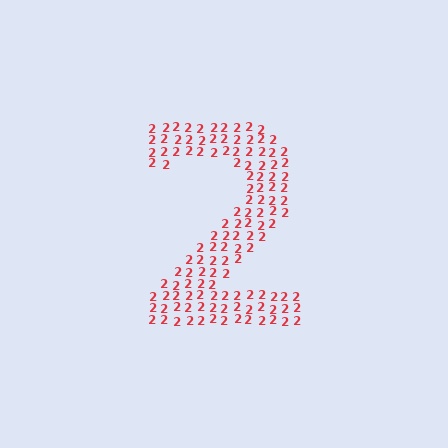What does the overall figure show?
The overall figure shows the digit 2.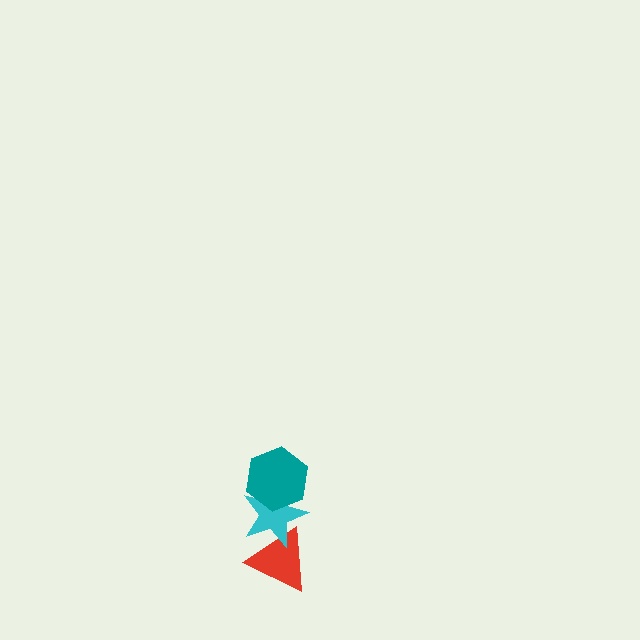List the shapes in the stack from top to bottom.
From top to bottom: the teal hexagon, the cyan star, the red triangle.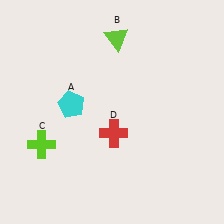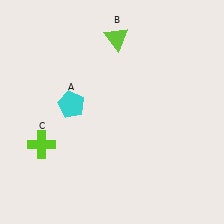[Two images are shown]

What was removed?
The red cross (D) was removed in Image 2.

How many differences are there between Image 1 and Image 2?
There is 1 difference between the two images.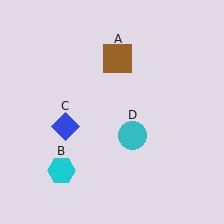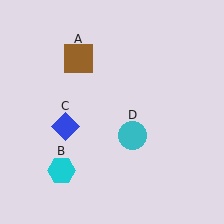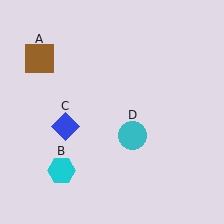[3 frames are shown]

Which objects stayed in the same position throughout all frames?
Cyan hexagon (object B) and blue diamond (object C) and cyan circle (object D) remained stationary.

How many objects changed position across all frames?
1 object changed position: brown square (object A).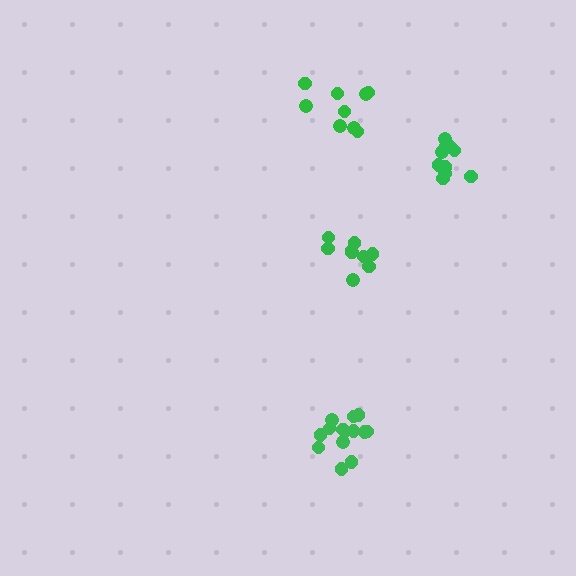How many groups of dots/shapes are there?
There are 4 groups.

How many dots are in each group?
Group 1: 9 dots, Group 2: 9 dots, Group 3: 14 dots, Group 4: 10 dots (42 total).